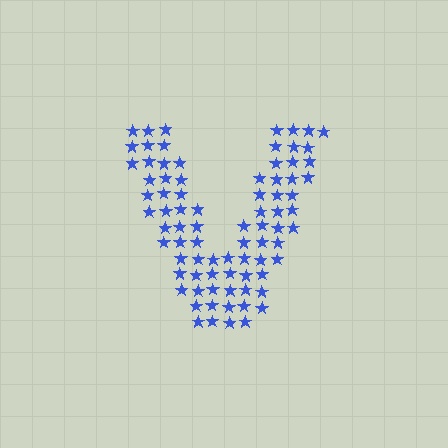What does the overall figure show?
The overall figure shows the letter V.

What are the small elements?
The small elements are stars.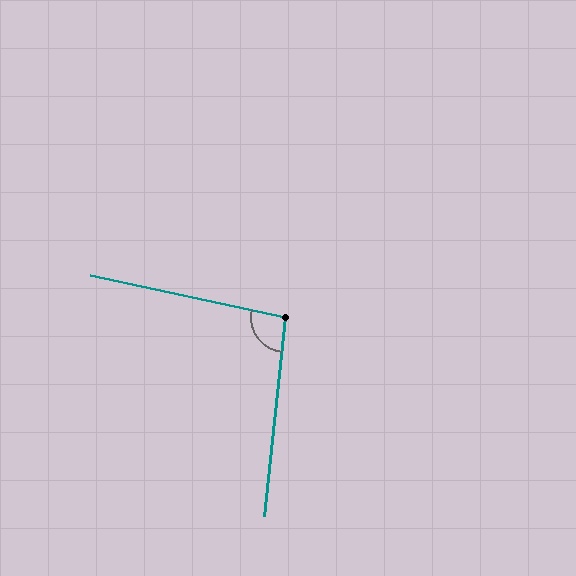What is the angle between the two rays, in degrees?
Approximately 96 degrees.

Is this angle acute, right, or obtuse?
It is obtuse.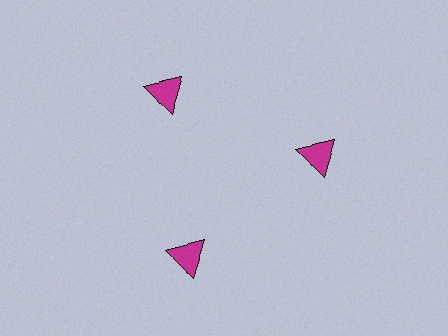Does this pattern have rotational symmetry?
Yes, this pattern has 3-fold rotational symmetry. It looks the same after rotating 120 degrees around the center.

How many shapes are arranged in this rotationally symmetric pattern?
There are 3 shapes, arranged in 3 groups of 1.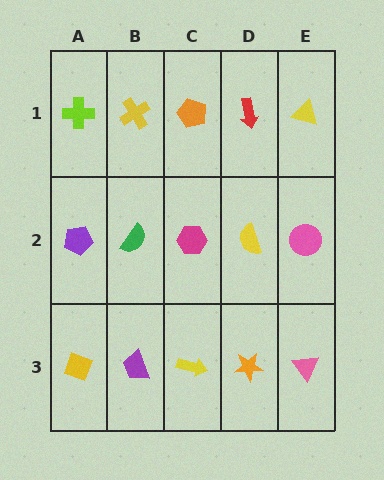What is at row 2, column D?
A yellow semicircle.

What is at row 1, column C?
An orange pentagon.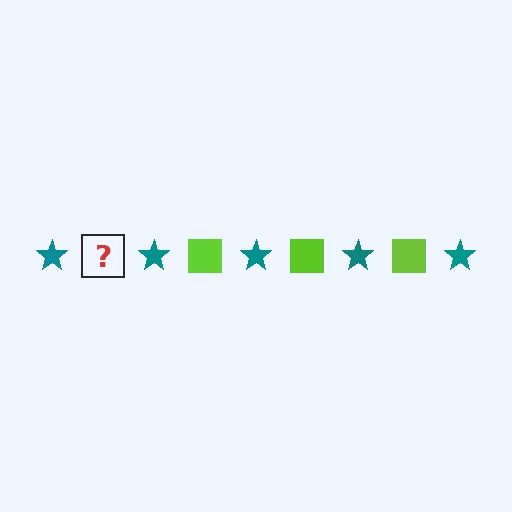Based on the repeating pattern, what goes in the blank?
The blank should be a lime square.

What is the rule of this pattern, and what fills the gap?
The rule is that the pattern alternates between teal star and lime square. The gap should be filled with a lime square.